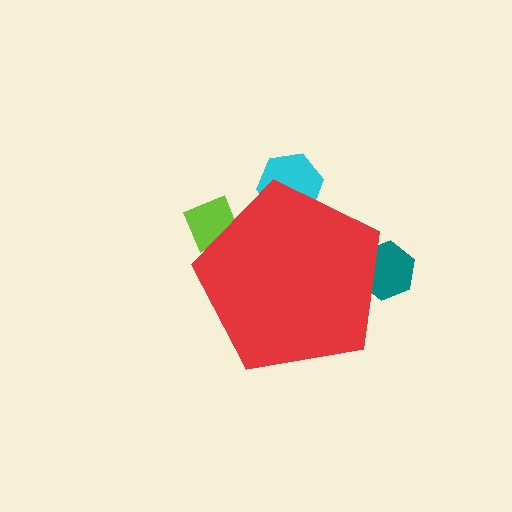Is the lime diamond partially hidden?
Yes, the lime diamond is partially hidden behind the red pentagon.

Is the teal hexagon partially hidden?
Yes, the teal hexagon is partially hidden behind the red pentagon.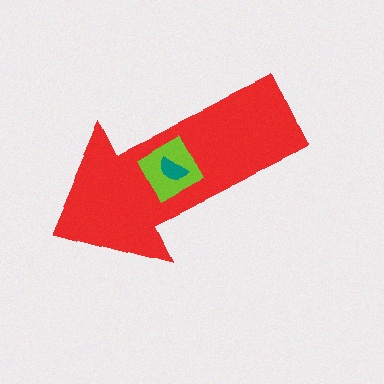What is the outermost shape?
The red arrow.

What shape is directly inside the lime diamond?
The teal semicircle.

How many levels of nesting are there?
3.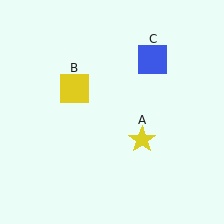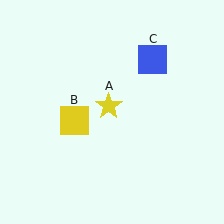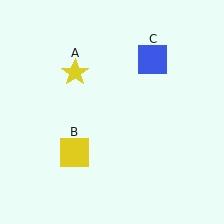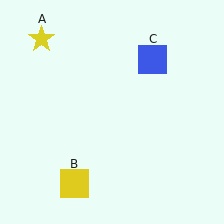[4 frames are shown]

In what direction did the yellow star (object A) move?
The yellow star (object A) moved up and to the left.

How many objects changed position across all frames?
2 objects changed position: yellow star (object A), yellow square (object B).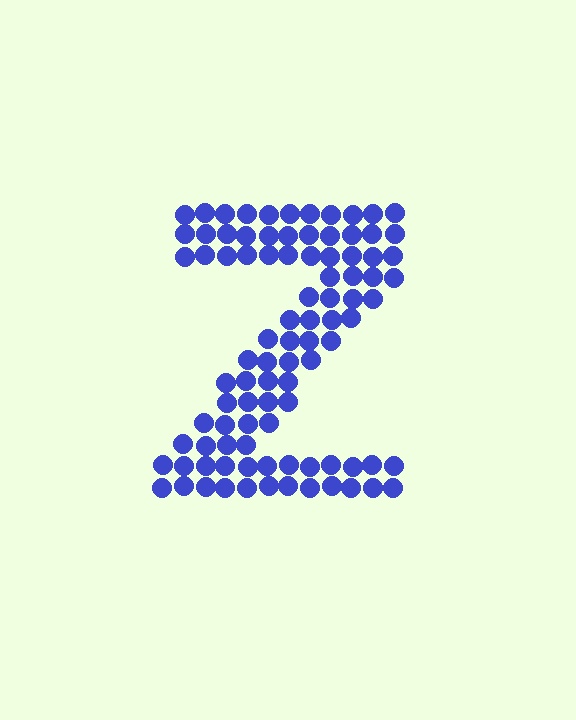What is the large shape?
The large shape is the letter Z.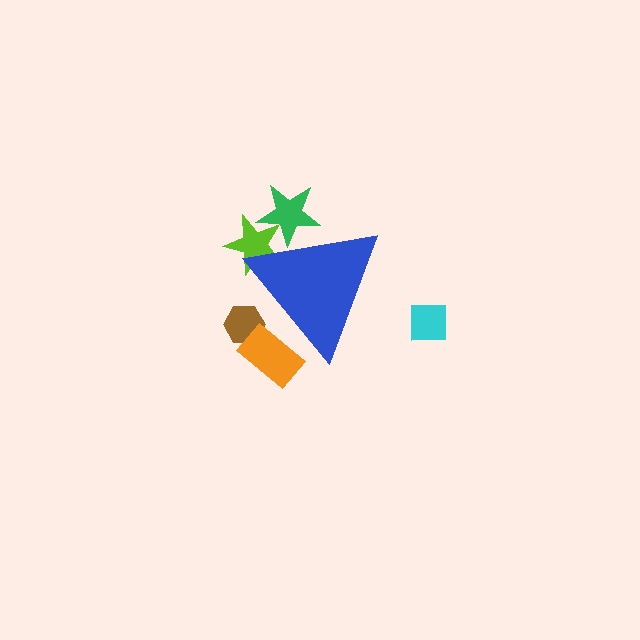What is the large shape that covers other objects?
A blue triangle.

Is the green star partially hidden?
Yes, the green star is partially hidden behind the blue triangle.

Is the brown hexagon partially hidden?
Yes, the brown hexagon is partially hidden behind the blue triangle.